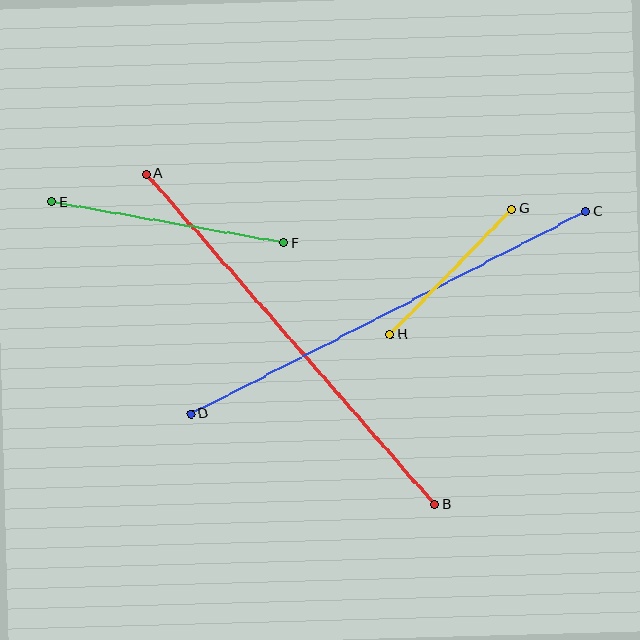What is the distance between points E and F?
The distance is approximately 236 pixels.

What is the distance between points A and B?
The distance is approximately 438 pixels.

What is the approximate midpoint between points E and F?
The midpoint is at approximately (167, 222) pixels.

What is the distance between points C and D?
The distance is approximately 444 pixels.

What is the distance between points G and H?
The distance is approximately 174 pixels.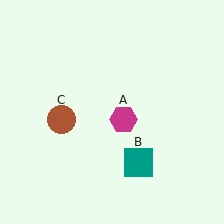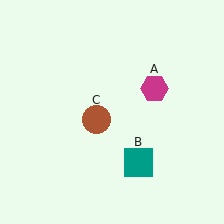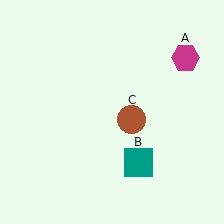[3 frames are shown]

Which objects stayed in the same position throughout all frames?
Teal square (object B) remained stationary.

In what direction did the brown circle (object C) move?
The brown circle (object C) moved right.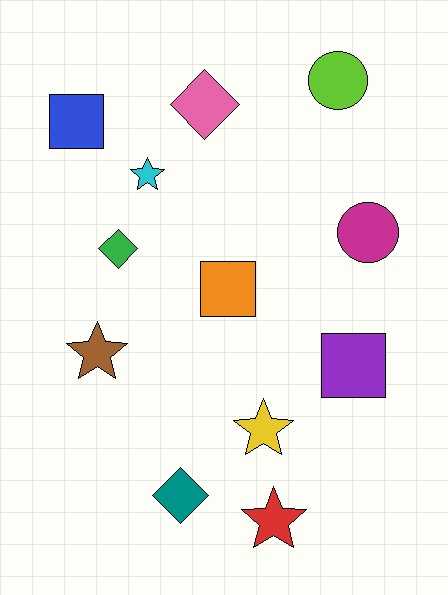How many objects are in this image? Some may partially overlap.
There are 12 objects.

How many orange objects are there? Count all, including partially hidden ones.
There is 1 orange object.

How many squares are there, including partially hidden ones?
There are 3 squares.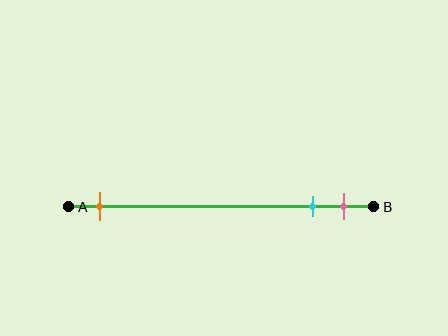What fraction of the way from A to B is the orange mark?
The orange mark is approximately 10% (0.1) of the way from A to B.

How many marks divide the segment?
There are 3 marks dividing the segment.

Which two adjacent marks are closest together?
The cyan and pink marks are the closest adjacent pair.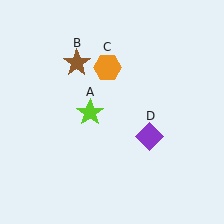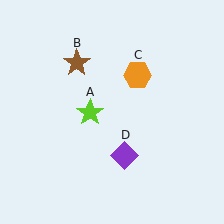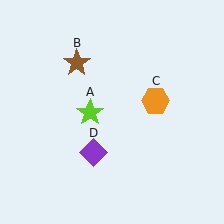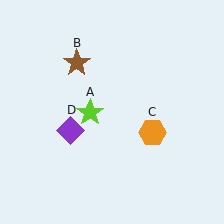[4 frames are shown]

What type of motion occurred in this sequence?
The orange hexagon (object C), purple diamond (object D) rotated clockwise around the center of the scene.